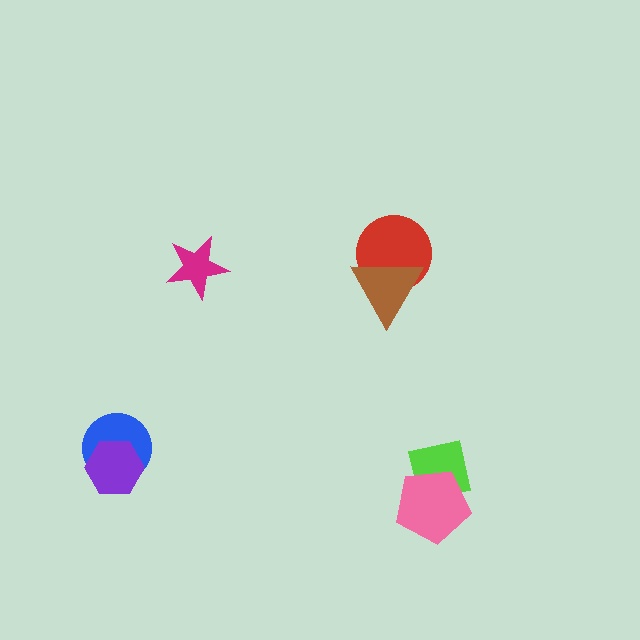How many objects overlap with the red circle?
1 object overlaps with the red circle.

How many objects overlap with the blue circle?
1 object overlaps with the blue circle.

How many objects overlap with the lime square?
1 object overlaps with the lime square.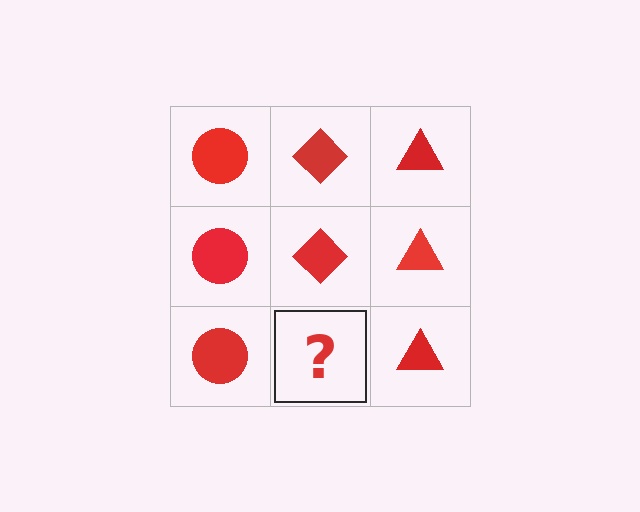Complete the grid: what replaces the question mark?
The question mark should be replaced with a red diamond.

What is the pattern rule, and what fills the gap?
The rule is that each column has a consistent shape. The gap should be filled with a red diamond.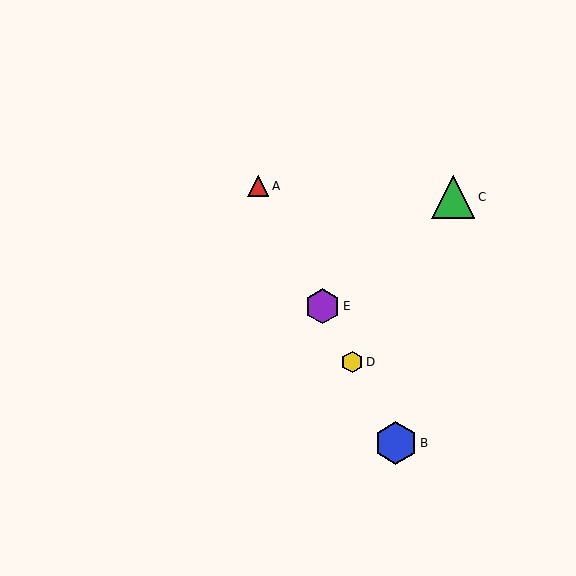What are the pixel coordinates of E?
Object E is at (322, 306).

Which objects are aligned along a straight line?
Objects A, B, D, E are aligned along a straight line.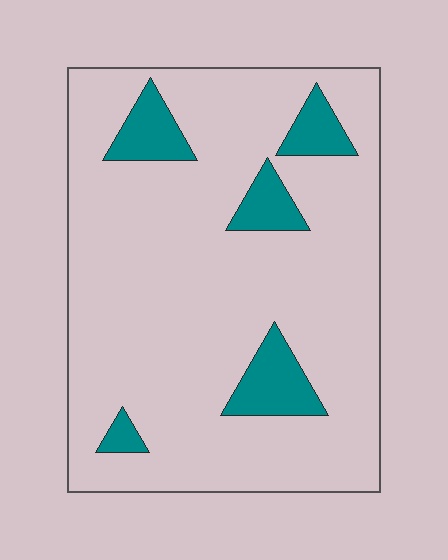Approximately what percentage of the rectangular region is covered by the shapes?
Approximately 15%.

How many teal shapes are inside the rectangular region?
5.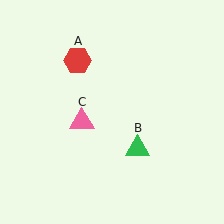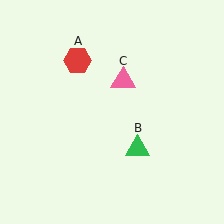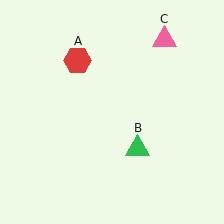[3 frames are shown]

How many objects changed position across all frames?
1 object changed position: pink triangle (object C).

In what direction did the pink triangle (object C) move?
The pink triangle (object C) moved up and to the right.